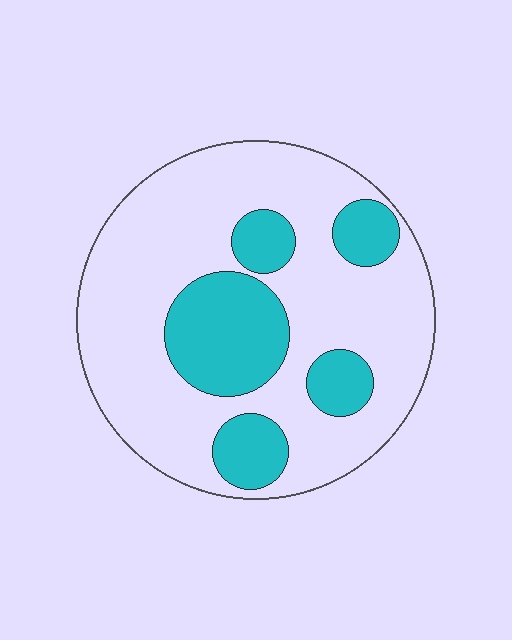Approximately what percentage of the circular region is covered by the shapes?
Approximately 25%.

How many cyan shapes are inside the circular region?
5.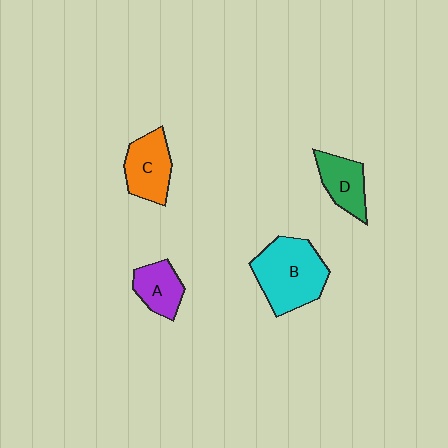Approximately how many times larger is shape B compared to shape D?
Approximately 1.8 times.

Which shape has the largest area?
Shape B (cyan).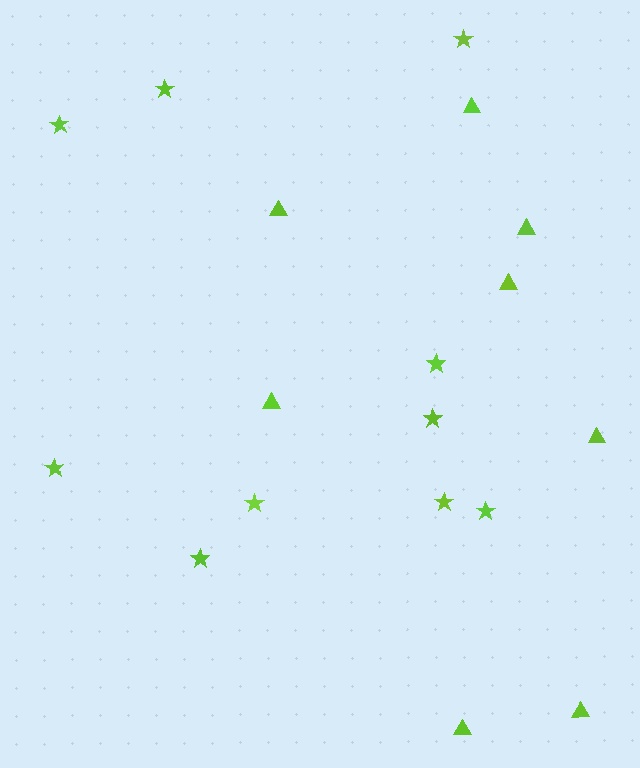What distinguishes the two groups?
There are 2 groups: one group of triangles (8) and one group of stars (10).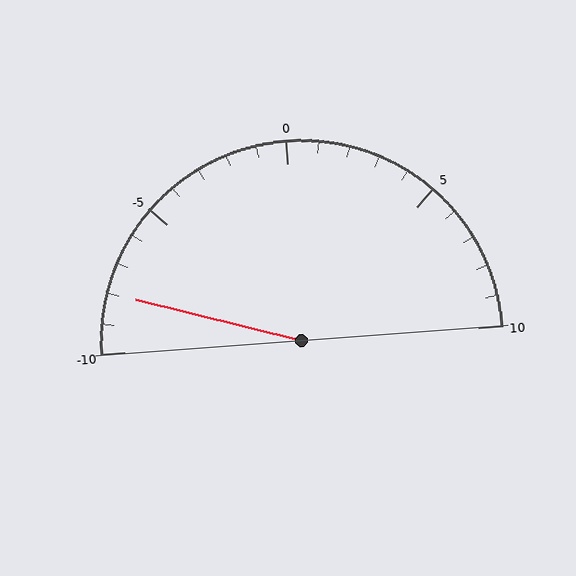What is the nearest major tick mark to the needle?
The nearest major tick mark is -10.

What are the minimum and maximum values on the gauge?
The gauge ranges from -10 to 10.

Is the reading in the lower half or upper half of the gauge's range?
The reading is in the lower half of the range (-10 to 10).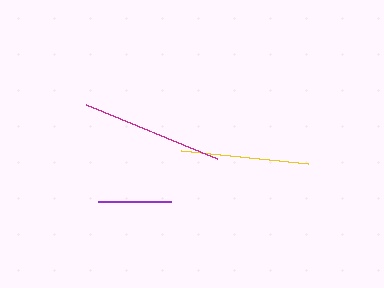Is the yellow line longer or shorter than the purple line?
The yellow line is longer than the purple line.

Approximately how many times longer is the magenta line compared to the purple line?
The magenta line is approximately 2.0 times the length of the purple line.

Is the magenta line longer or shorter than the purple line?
The magenta line is longer than the purple line.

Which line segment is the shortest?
The purple line is the shortest at approximately 72 pixels.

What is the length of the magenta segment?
The magenta segment is approximately 143 pixels long.